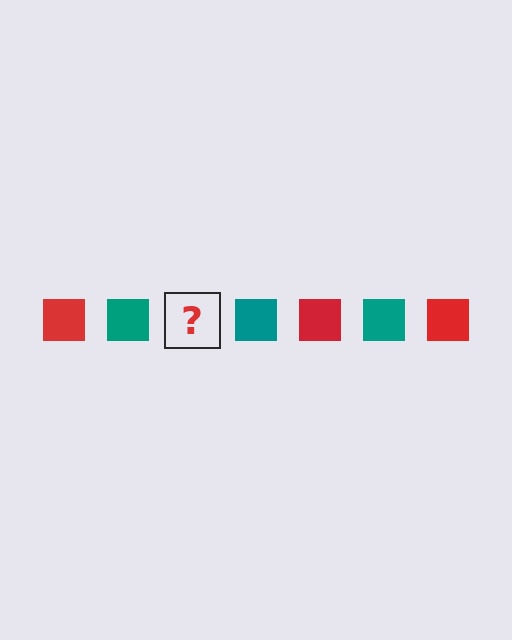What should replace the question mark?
The question mark should be replaced with a red square.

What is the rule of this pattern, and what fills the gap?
The rule is that the pattern cycles through red, teal squares. The gap should be filled with a red square.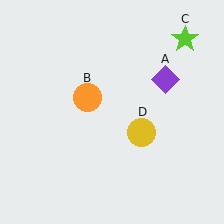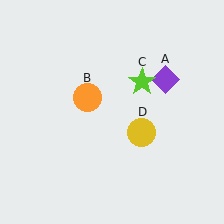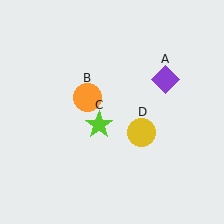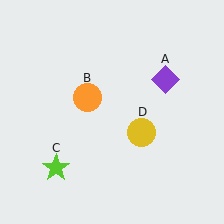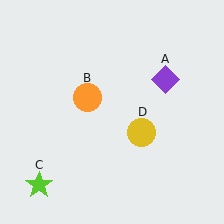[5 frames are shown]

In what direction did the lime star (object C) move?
The lime star (object C) moved down and to the left.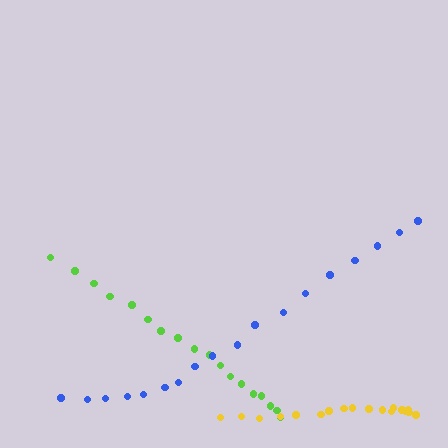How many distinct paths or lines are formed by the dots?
There are 3 distinct paths.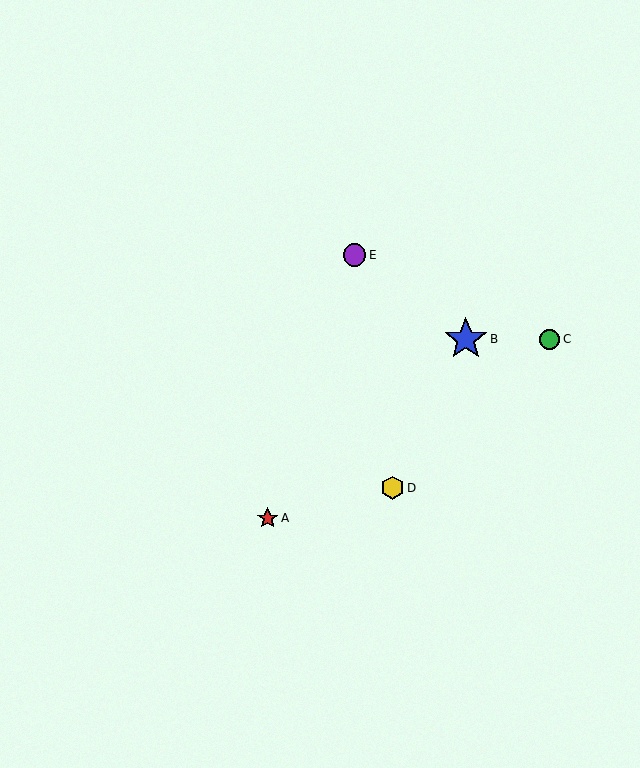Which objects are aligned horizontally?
Objects B, C are aligned horizontally.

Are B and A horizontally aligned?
No, B is at y≈339 and A is at y≈518.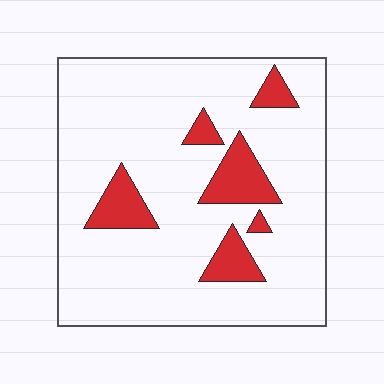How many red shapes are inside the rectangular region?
6.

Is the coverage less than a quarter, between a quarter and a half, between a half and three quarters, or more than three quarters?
Less than a quarter.